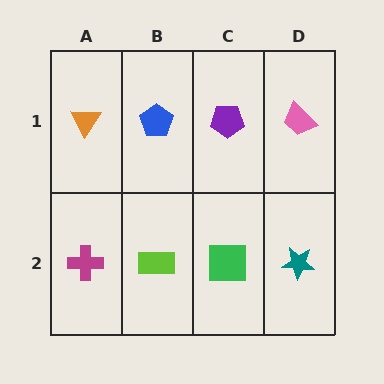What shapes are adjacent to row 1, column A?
A magenta cross (row 2, column A), a blue pentagon (row 1, column B).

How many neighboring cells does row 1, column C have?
3.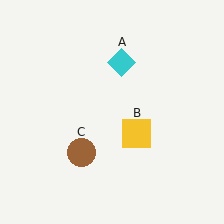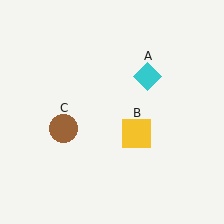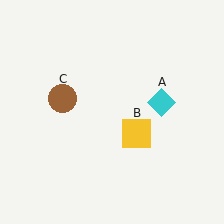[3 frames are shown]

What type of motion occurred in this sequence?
The cyan diamond (object A), brown circle (object C) rotated clockwise around the center of the scene.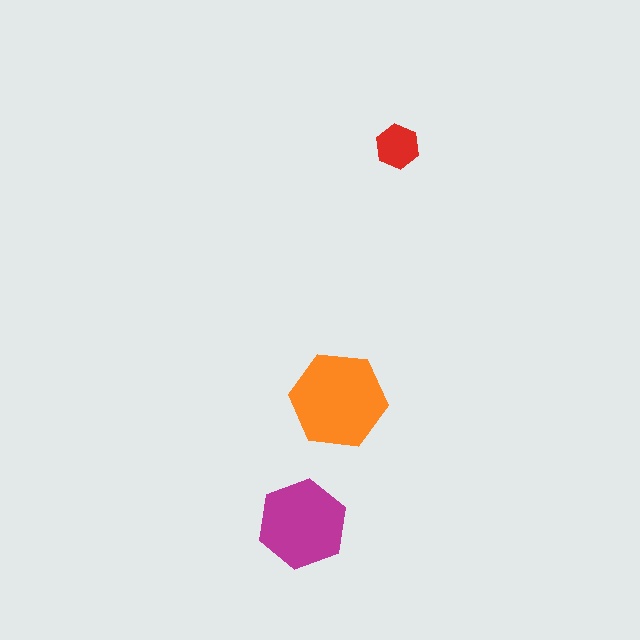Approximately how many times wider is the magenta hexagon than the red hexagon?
About 2 times wider.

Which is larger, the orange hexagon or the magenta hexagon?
The orange one.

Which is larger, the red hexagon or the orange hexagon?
The orange one.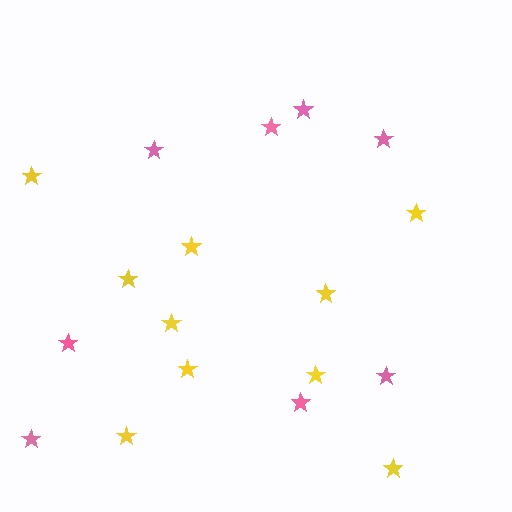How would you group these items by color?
There are 2 groups: one group of pink stars (8) and one group of yellow stars (10).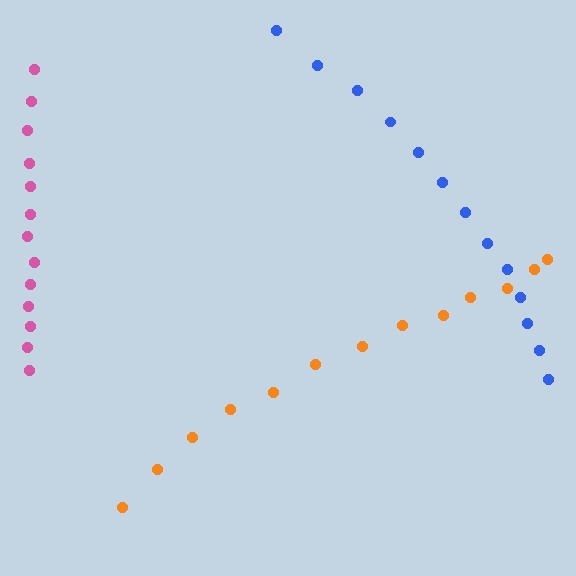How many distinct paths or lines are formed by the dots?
There are 3 distinct paths.